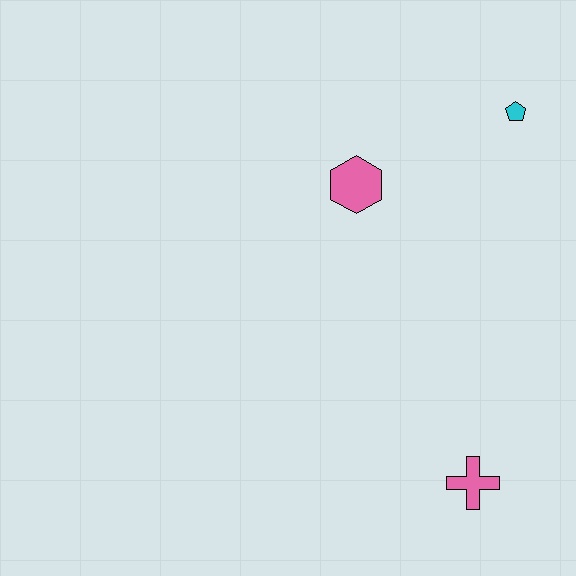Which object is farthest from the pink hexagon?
The pink cross is farthest from the pink hexagon.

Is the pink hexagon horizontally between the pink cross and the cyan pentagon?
No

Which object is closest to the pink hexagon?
The cyan pentagon is closest to the pink hexagon.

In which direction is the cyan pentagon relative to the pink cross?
The cyan pentagon is above the pink cross.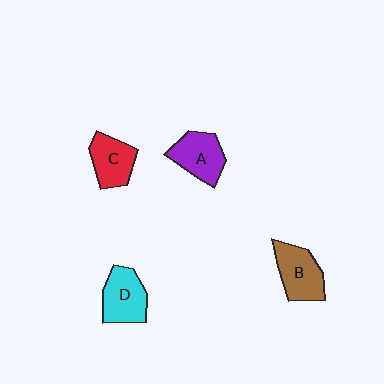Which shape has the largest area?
Shape B (brown).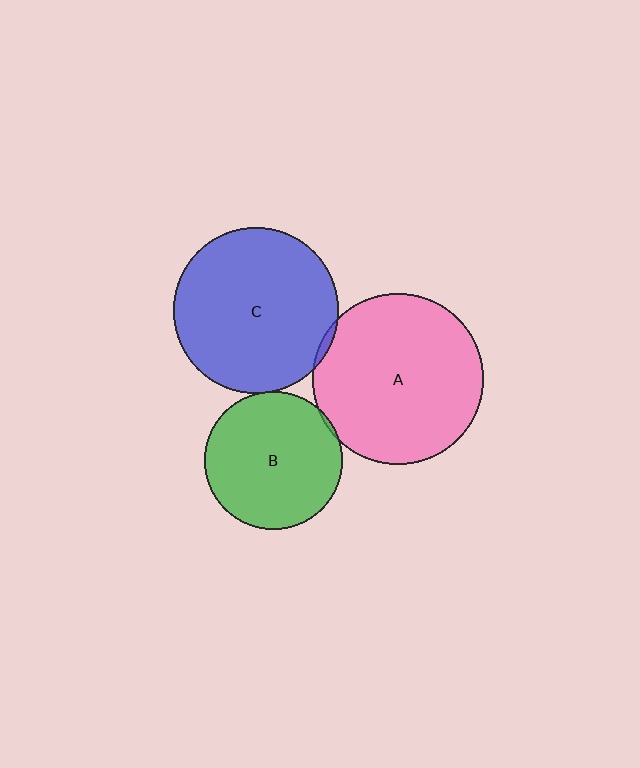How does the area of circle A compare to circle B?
Approximately 1.5 times.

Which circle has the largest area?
Circle A (pink).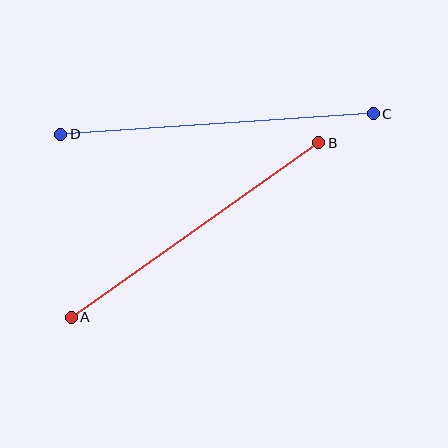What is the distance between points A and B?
The distance is approximately 303 pixels.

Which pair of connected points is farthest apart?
Points C and D are farthest apart.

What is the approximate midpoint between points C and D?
The midpoint is at approximately (217, 124) pixels.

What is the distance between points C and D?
The distance is approximately 313 pixels.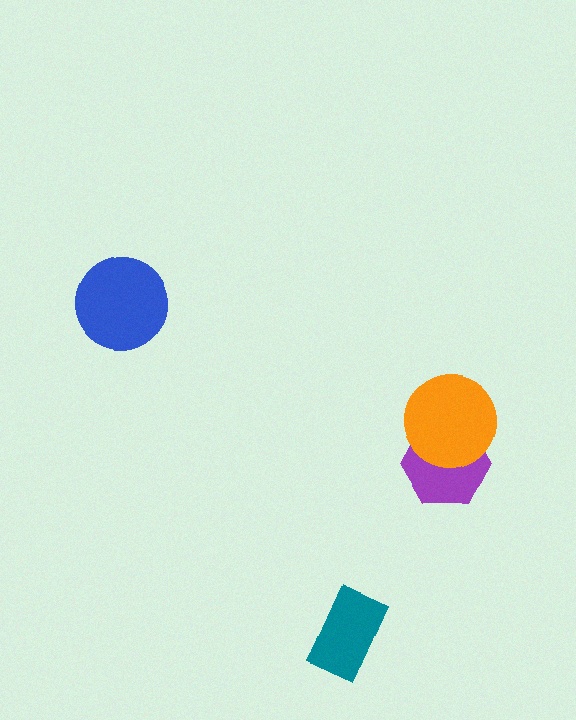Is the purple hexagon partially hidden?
Yes, it is partially covered by another shape.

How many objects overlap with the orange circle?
1 object overlaps with the orange circle.